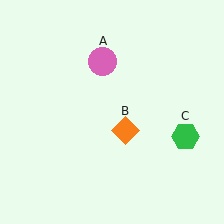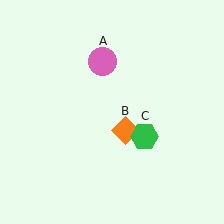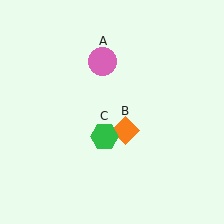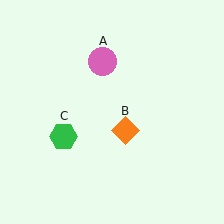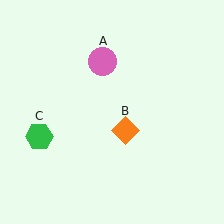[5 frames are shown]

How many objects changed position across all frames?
1 object changed position: green hexagon (object C).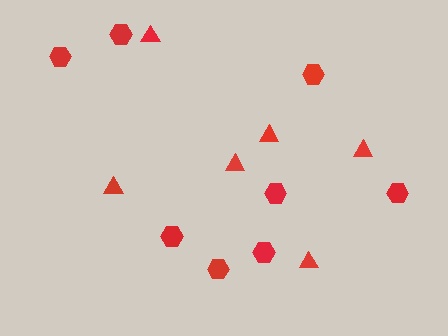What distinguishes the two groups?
There are 2 groups: one group of triangles (6) and one group of hexagons (8).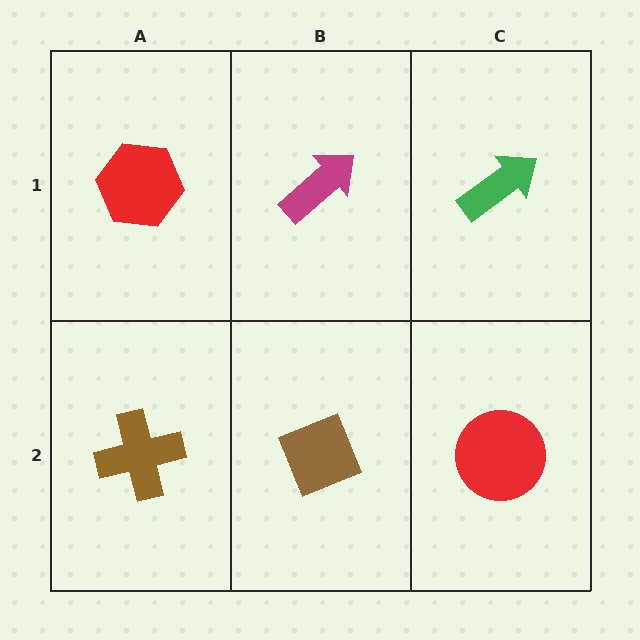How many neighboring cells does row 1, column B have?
3.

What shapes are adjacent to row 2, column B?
A magenta arrow (row 1, column B), a brown cross (row 2, column A), a red circle (row 2, column C).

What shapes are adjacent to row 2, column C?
A green arrow (row 1, column C), a brown diamond (row 2, column B).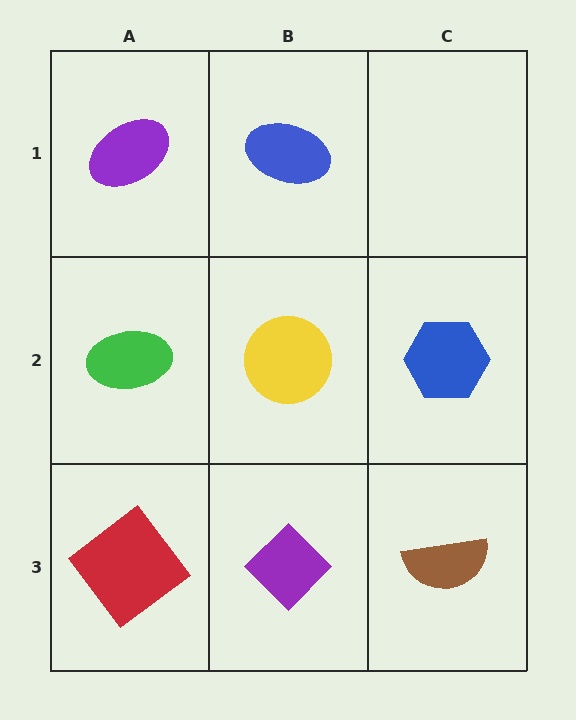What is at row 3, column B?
A purple diamond.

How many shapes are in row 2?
3 shapes.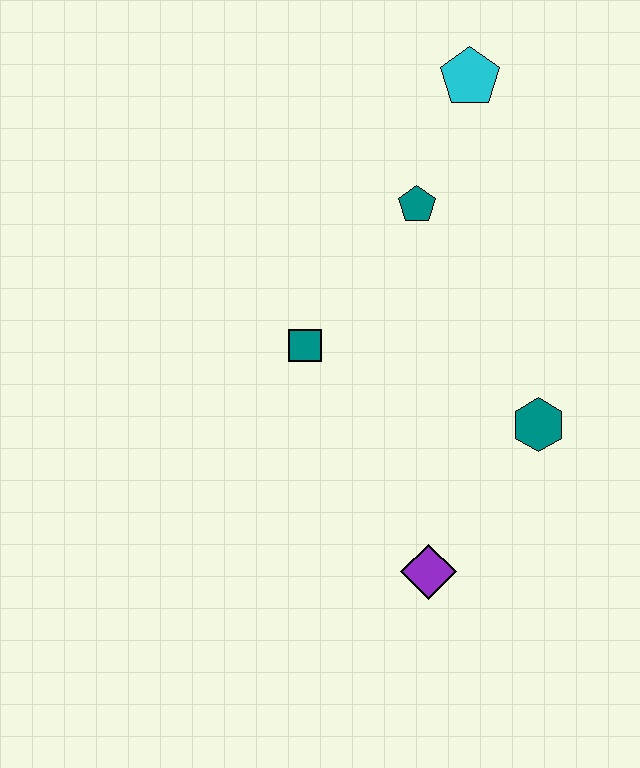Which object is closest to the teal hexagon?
The purple diamond is closest to the teal hexagon.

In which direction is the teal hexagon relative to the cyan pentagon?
The teal hexagon is below the cyan pentagon.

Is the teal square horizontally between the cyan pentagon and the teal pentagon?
No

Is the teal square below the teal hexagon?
No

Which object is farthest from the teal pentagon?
The purple diamond is farthest from the teal pentagon.